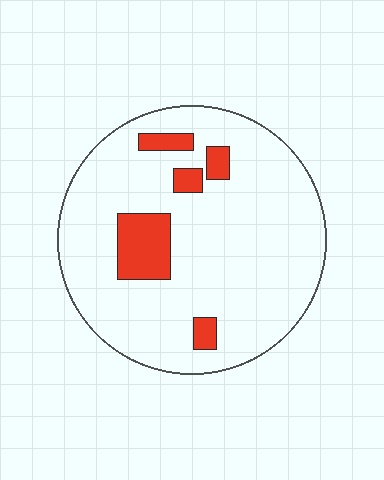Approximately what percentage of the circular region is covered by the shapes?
Approximately 10%.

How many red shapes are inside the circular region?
5.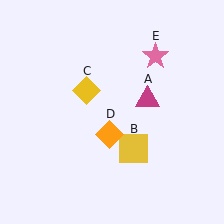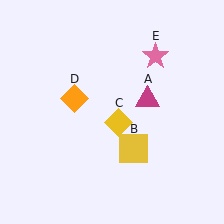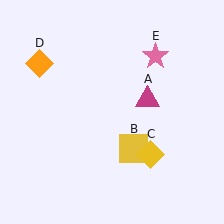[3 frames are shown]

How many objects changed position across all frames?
2 objects changed position: yellow diamond (object C), orange diamond (object D).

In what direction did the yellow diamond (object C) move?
The yellow diamond (object C) moved down and to the right.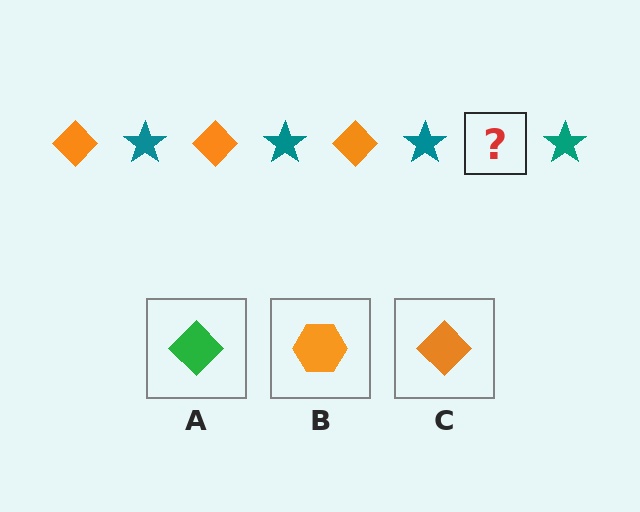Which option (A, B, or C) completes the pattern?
C.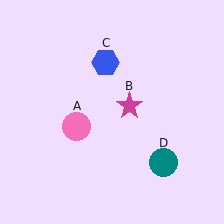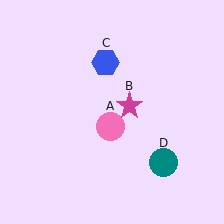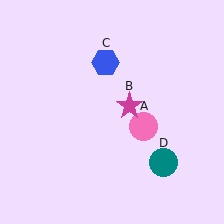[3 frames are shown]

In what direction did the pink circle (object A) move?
The pink circle (object A) moved right.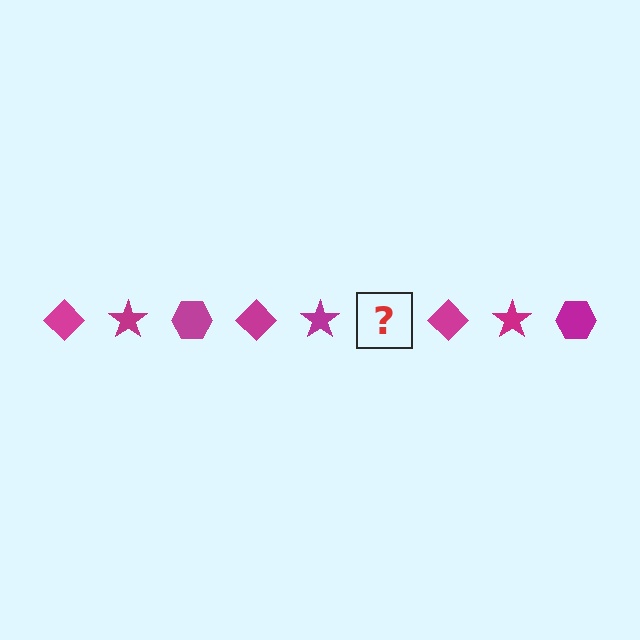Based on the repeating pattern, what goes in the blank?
The blank should be a magenta hexagon.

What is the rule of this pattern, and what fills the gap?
The rule is that the pattern cycles through diamond, star, hexagon shapes in magenta. The gap should be filled with a magenta hexagon.